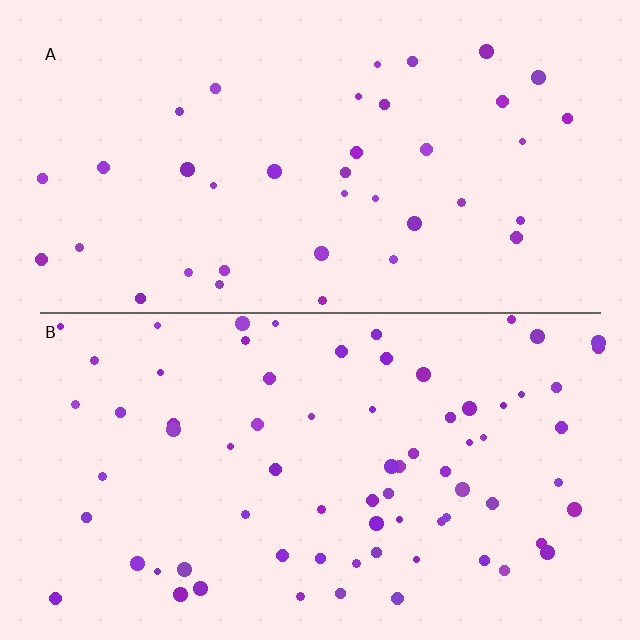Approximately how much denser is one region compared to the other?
Approximately 1.9× — region B over region A.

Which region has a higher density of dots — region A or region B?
B (the bottom).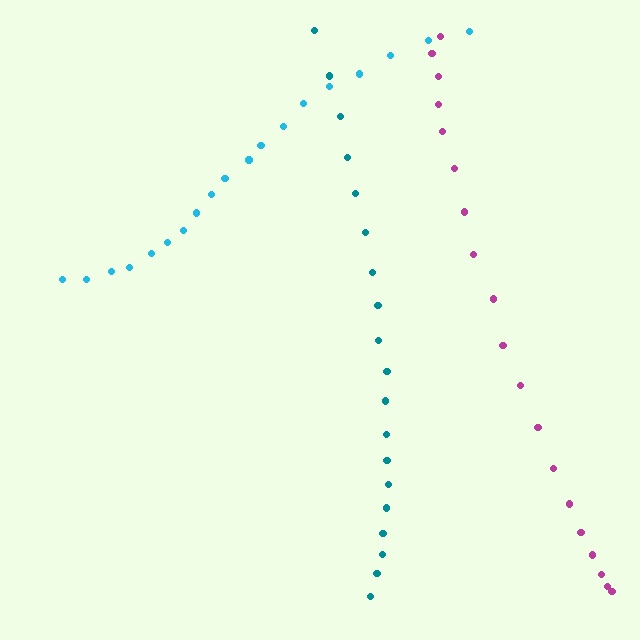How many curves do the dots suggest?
There are 3 distinct paths.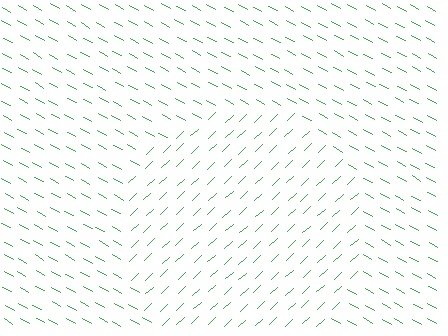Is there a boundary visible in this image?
Yes, there is a texture boundary formed by a change in line orientation.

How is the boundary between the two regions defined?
The boundary is defined purely by a change in line orientation (approximately 71 degrees difference). All lines are the same color and thickness.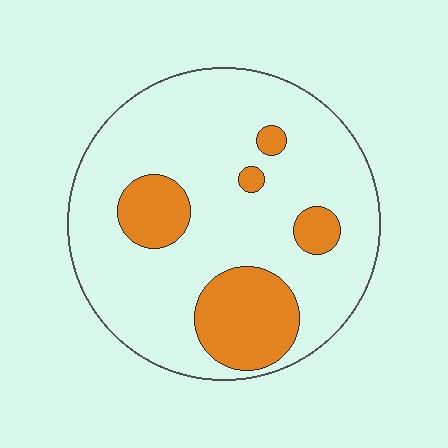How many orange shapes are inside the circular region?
5.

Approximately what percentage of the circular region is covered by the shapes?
Approximately 20%.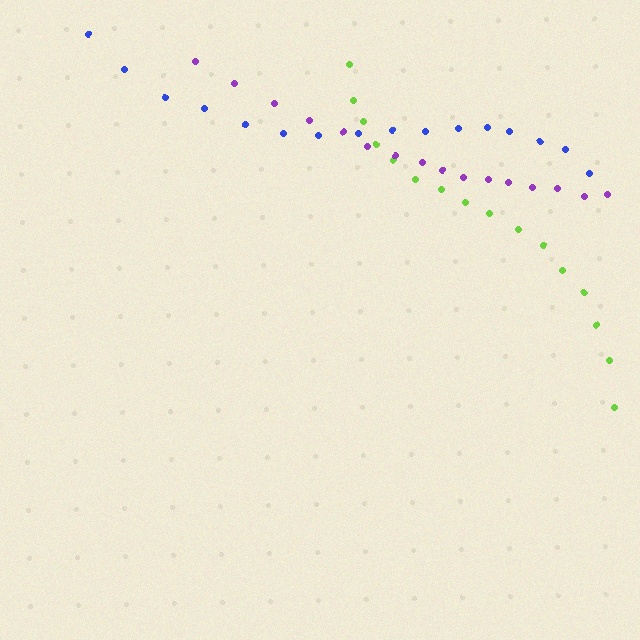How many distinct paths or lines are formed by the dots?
There are 3 distinct paths.